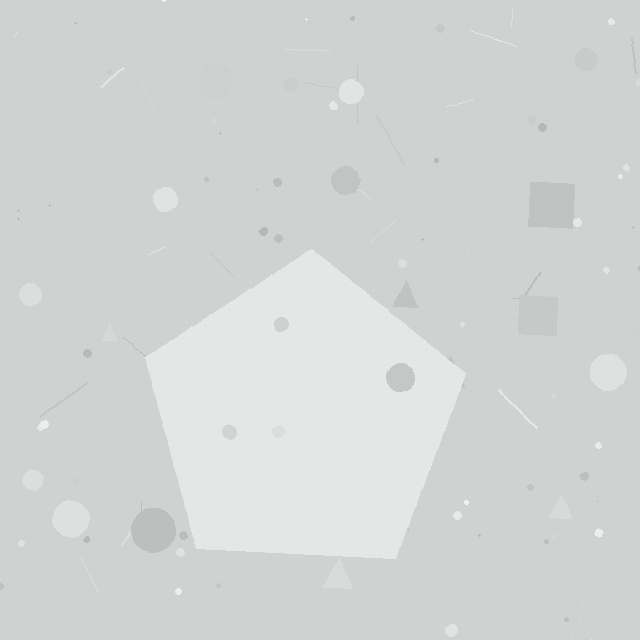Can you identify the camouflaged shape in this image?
The camouflaged shape is a pentagon.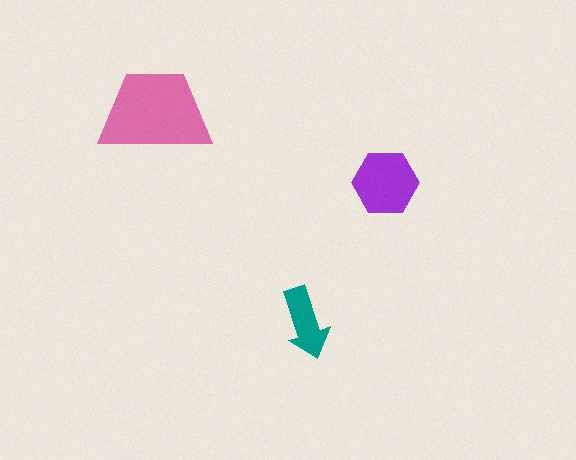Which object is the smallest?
The teal arrow.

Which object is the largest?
The pink trapezoid.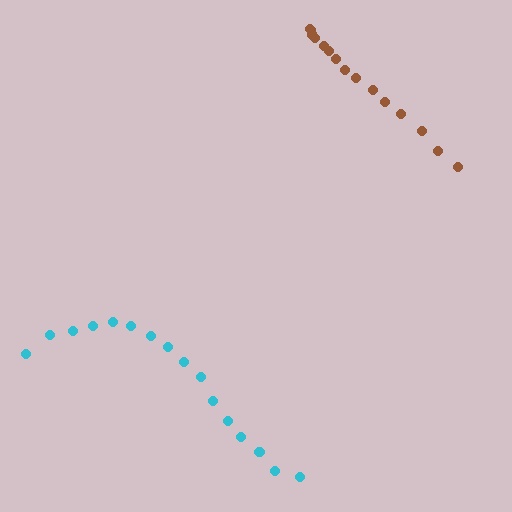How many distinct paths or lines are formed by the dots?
There are 2 distinct paths.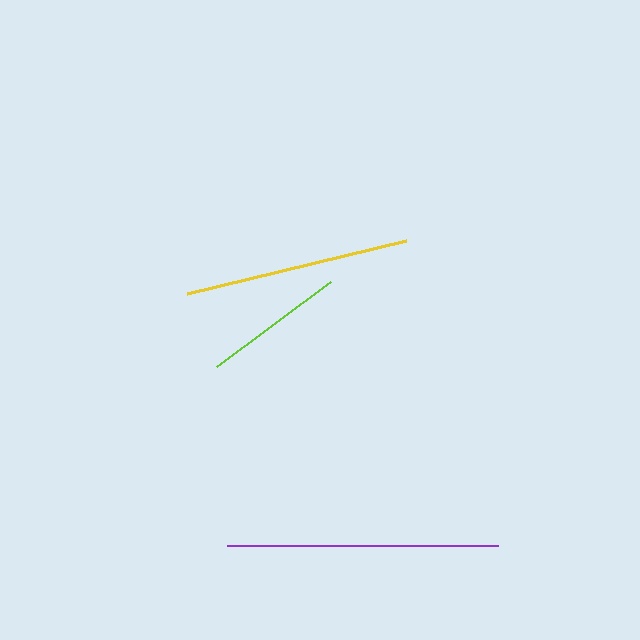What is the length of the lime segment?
The lime segment is approximately 143 pixels long.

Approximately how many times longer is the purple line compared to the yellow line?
The purple line is approximately 1.2 times the length of the yellow line.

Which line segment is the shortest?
The lime line is the shortest at approximately 143 pixels.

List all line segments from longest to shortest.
From longest to shortest: purple, yellow, lime.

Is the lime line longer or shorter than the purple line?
The purple line is longer than the lime line.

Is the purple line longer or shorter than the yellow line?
The purple line is longer than the yellow line.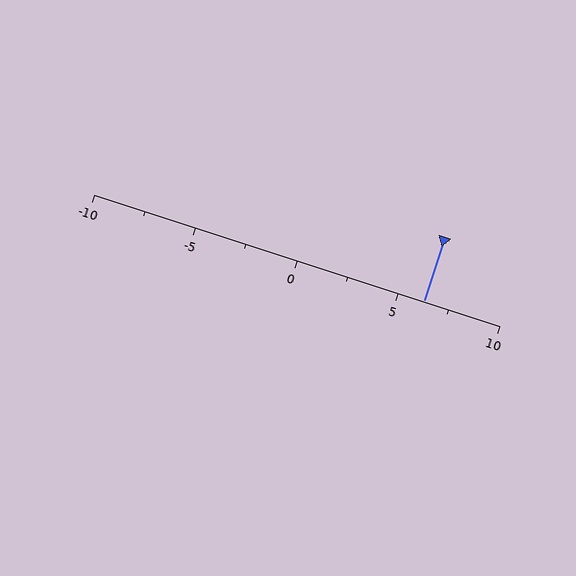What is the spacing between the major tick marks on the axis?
The major ticks are spaced 5 apart.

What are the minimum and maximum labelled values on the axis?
The axis runs from -10 to 10.